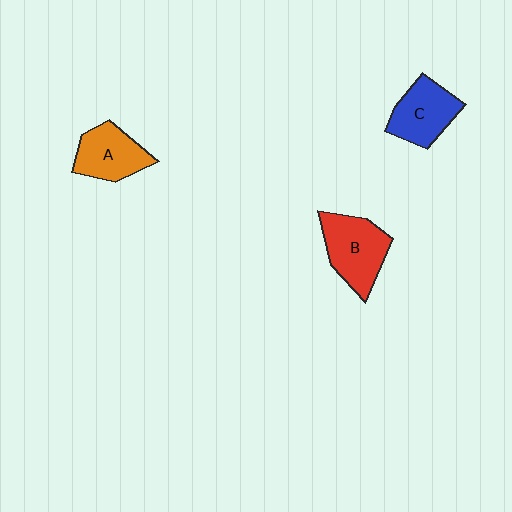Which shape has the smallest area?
Shape A (orange).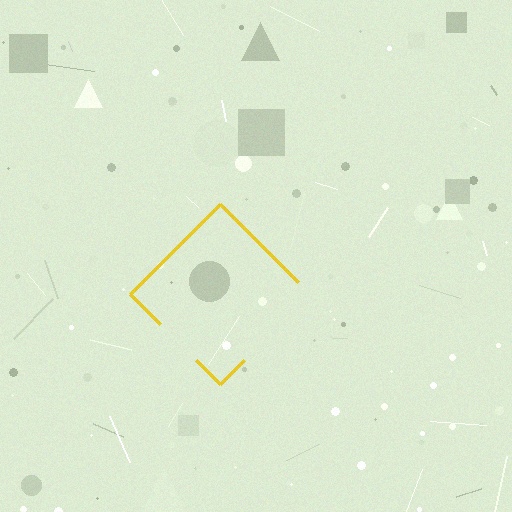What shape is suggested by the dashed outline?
The dashed outline suggests a diamond.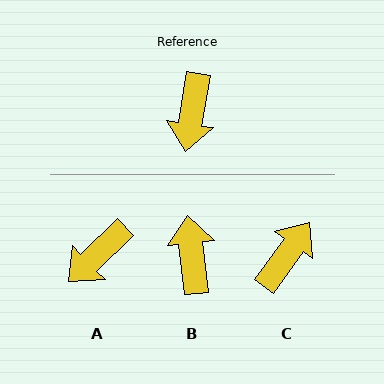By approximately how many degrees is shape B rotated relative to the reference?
Approximately 164 degrees clockwise.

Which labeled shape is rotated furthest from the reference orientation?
B, about 164 degrees away.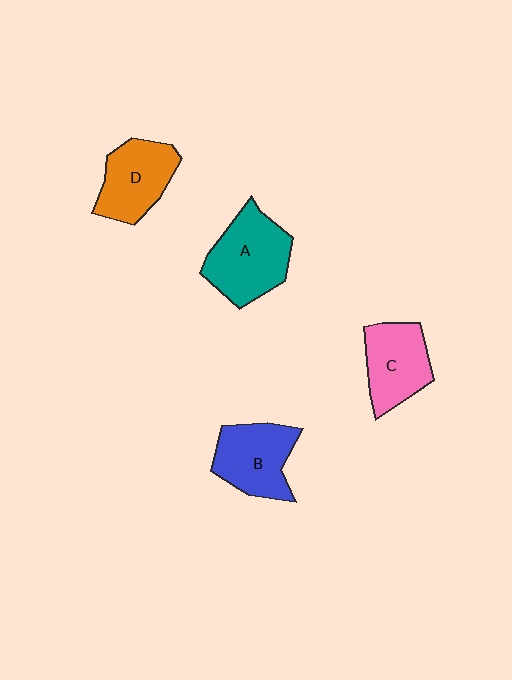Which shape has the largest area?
Shape A (teal).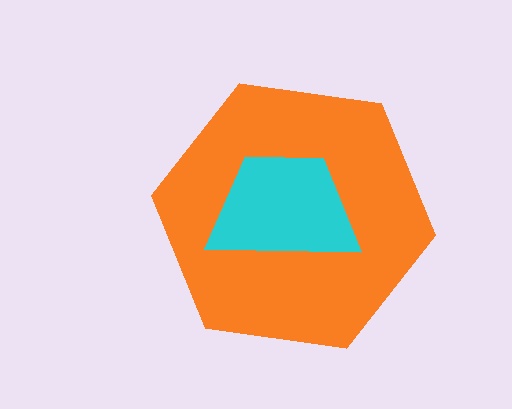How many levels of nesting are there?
2.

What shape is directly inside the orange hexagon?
The cyan trapezoid.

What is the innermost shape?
The cyan trapezoid.